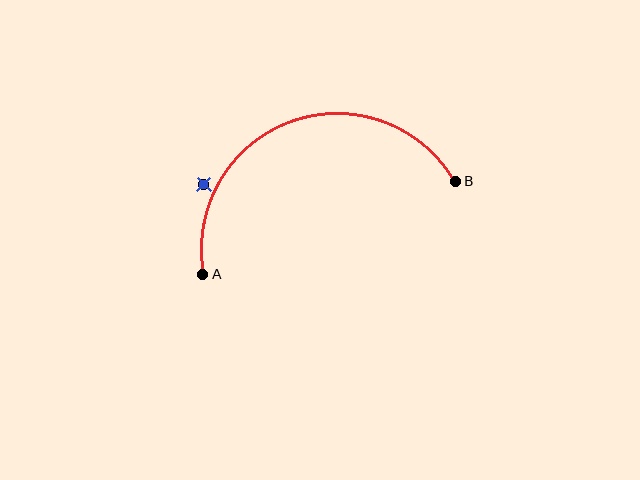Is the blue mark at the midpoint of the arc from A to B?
No — the blue mark does not lie on the arc at all. It sits slightly outside the curve.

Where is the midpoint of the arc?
The arc midpoint is the point on the curve farthest from the straight line joining A and B. It sits above that line.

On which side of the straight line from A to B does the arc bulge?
The arc bulges above the straight line connecting A and B.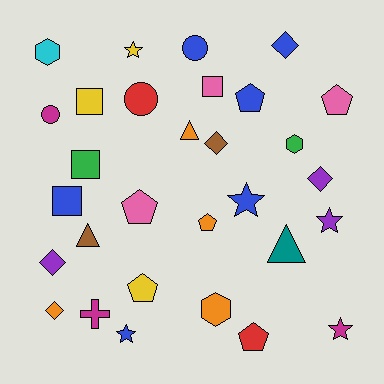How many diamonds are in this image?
There are 5 diamonds.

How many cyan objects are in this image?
There is 1 cyan object.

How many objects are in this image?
There are 30 objects.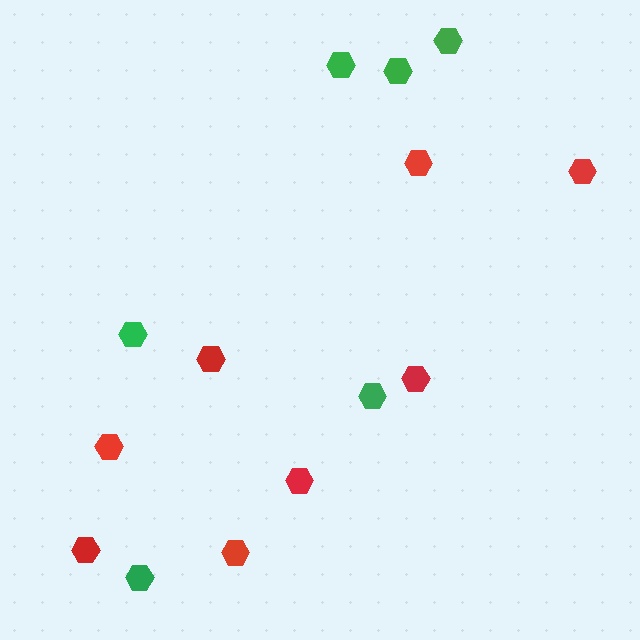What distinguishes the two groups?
There are 2 groups: one group of red hexagons (8) and one group of green hexagons (6).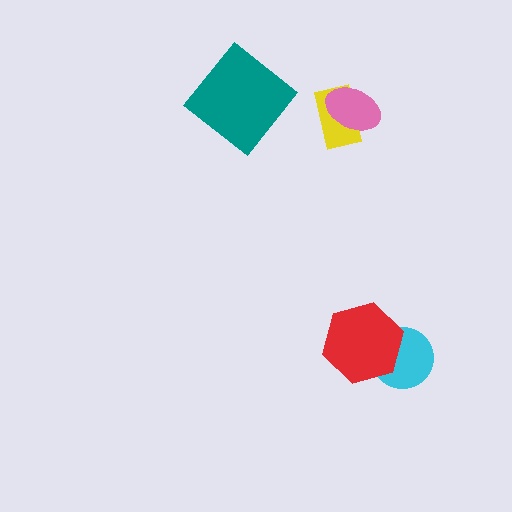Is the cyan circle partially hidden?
Yes, it is partially covered by another shape.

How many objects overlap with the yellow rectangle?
1 object overlaps with the yellow rectangle.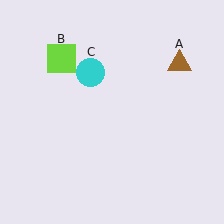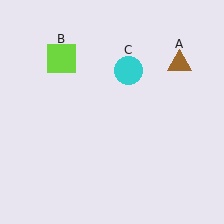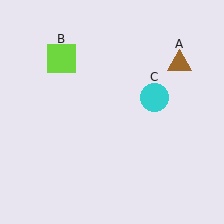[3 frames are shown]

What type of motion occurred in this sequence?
The cyan circle (object C) rotated clockwise around the center of the scene.